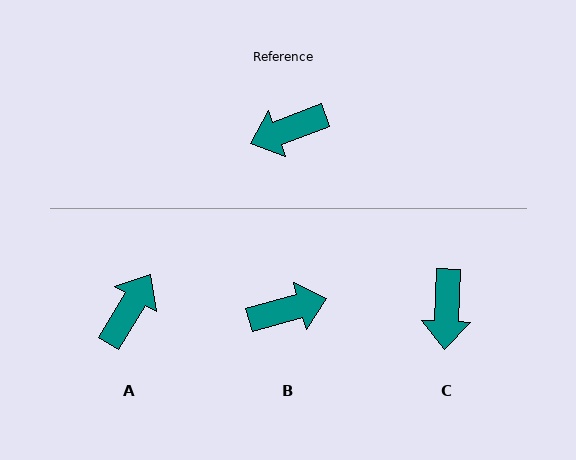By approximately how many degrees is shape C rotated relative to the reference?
Approximately 67 degrees counter-clockwise.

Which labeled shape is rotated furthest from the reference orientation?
B, about 174 degrees away.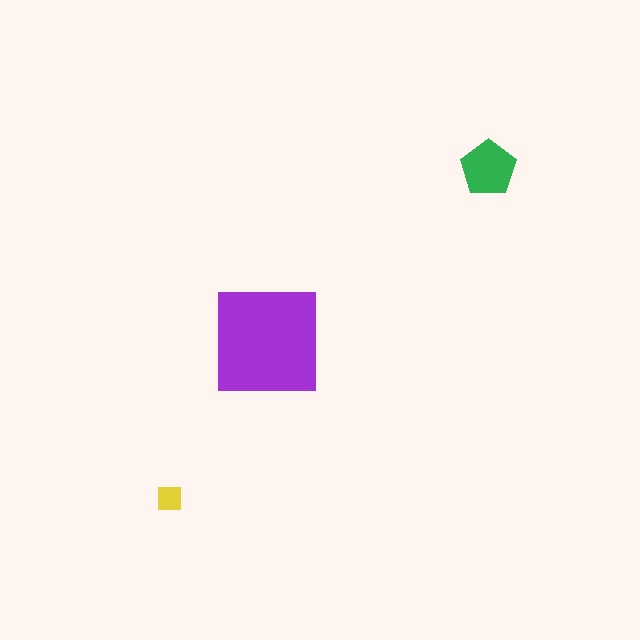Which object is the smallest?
The yellow square.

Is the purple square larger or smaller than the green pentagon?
Larger.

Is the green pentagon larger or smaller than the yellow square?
Larger.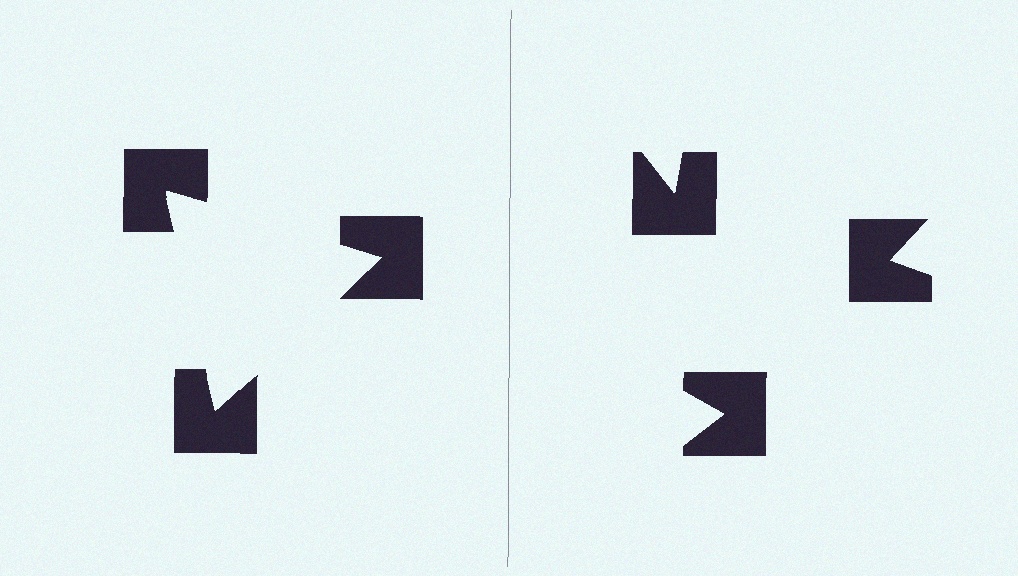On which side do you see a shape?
An illusory triangle appears on the left side. On the right side the wedge cuts are rotated, so no coherent shape forms.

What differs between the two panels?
The notched squares are positioned identically on both sides; only the wedge orientations differ. On the left they align to a triangle; on the right they are misaligned.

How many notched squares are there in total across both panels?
6 — 3 on each side.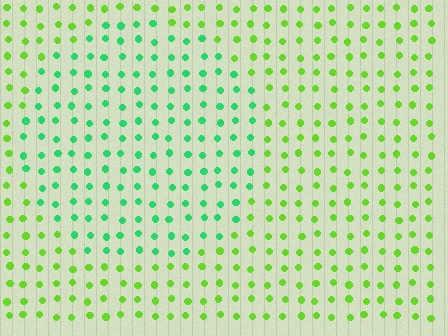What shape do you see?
I see a circle.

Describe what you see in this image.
The image is filled with small lime elements in a uniform arrangement. A circle-shaped region is visible where the elements are tinted to a slightly different hue, forming a subtle color boundary.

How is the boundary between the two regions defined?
The boundary is defined purely by a slight shift in hue (about 44 degrees). Spacing, size, and orientation are identical on both sides.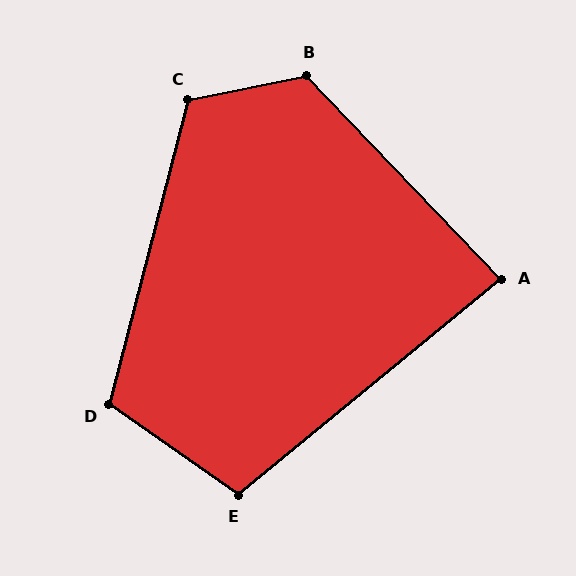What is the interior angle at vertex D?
Approximately 111 degrees (obtuse).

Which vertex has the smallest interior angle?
A, at approximately 86 degrees.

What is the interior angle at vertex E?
Approximately 105 degrees (obtuse).